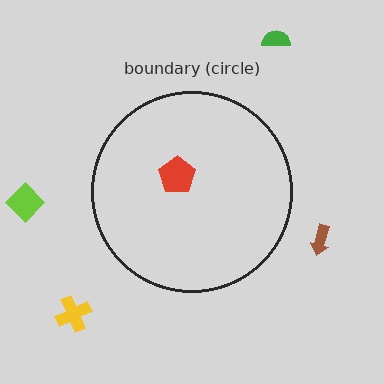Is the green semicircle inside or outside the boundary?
Outside.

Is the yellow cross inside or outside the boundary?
Outside.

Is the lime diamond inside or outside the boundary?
Outside.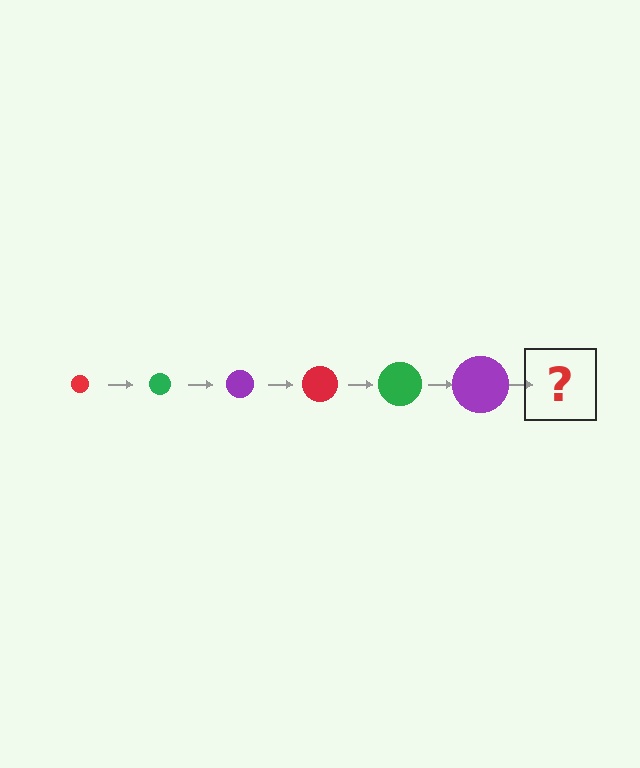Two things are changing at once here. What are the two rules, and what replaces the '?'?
The two rules are that the circle grows larger each step and the color cycles through red, green, and purple. The '?' should be a red circle, larger than the previous one.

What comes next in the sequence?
The next element should be a red circle, larger than the previous one.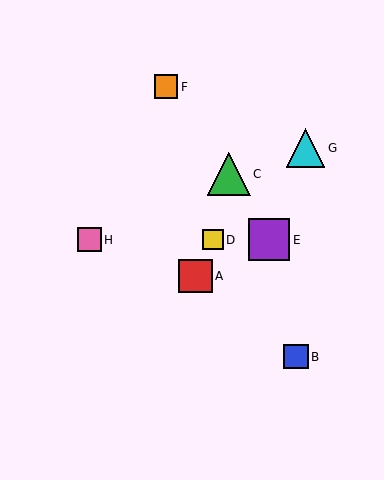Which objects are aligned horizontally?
Objects D, E, H are aligned horizontally.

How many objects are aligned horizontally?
3 objects (D, E, H) are aligned horizontally.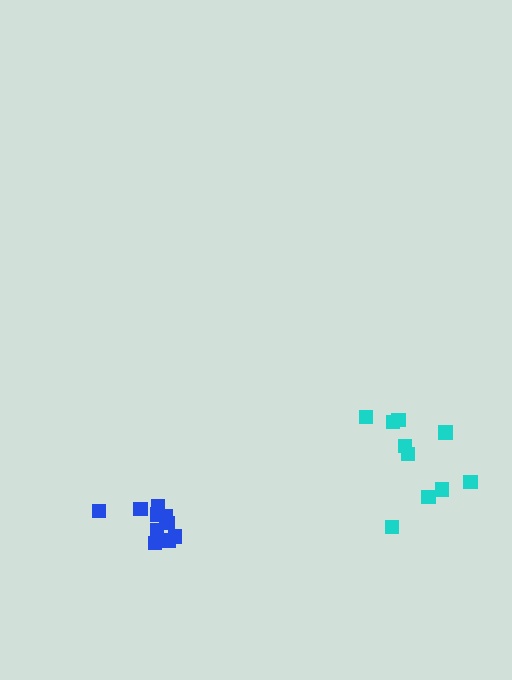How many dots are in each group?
Group 1: 10 dots, Group 2: 10 dots (20 total).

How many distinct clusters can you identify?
There are 2 distinct clusters.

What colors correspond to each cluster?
The clusters are colored: blue, cyan.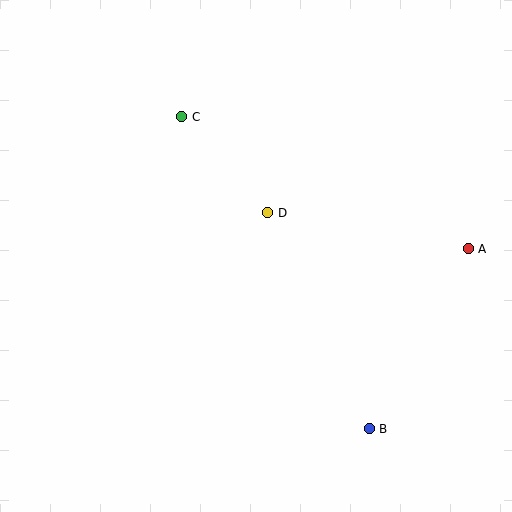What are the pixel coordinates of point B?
Point B is at (369, 429).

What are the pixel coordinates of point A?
Point A is at (468, 249).